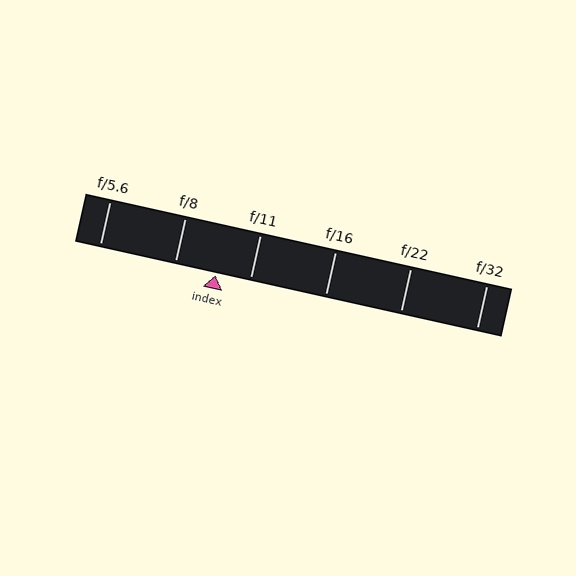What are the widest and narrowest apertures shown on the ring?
The widest aperture shown is f/5.6 and the narrowest is f/32.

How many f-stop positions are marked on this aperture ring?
There are 6 f-stop positions marked.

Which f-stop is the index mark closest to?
The index mark is closest to f/11.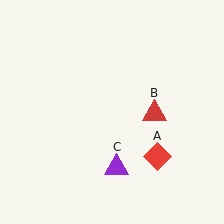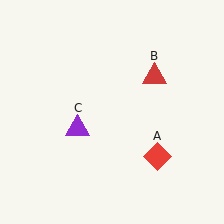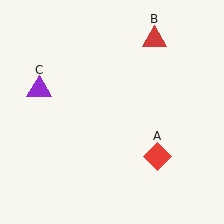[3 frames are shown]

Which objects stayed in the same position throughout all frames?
Red diamond (object A) remained stationary.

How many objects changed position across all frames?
2 objects changed position: red triangle (object B), purple triangle (object C).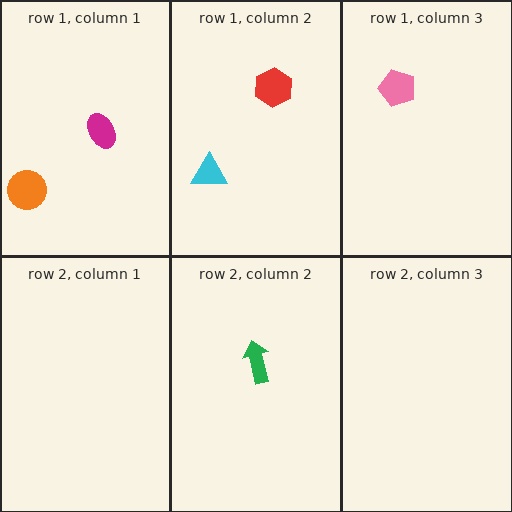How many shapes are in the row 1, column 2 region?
2.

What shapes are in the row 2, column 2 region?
The green arrow.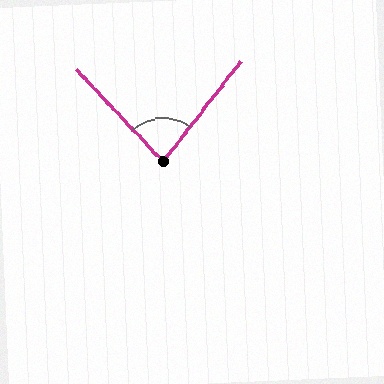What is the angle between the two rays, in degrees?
Approximately 81 degrees.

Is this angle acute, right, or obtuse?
It is acute.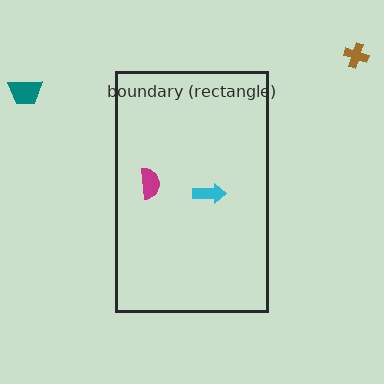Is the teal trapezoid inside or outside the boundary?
Outside.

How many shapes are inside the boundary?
2 inside, 2 outside.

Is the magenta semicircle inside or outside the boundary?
Inside.